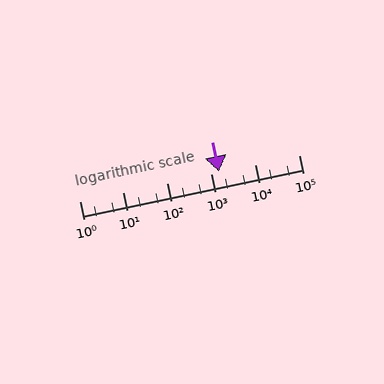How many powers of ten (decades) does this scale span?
The scale spans 5 decades, from 1 to 100000.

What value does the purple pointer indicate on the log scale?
The pointer indicates approximately 1500.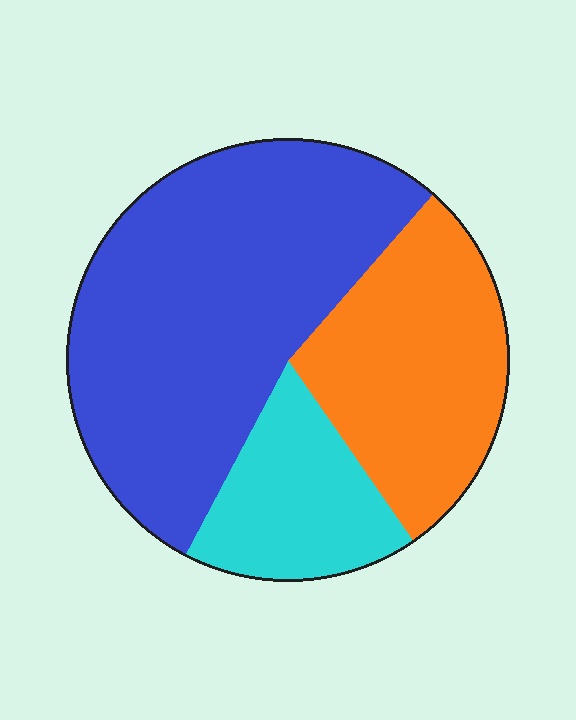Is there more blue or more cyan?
Blue.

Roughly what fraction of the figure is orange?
Orange takes up about one quarter (1/4) of the figure.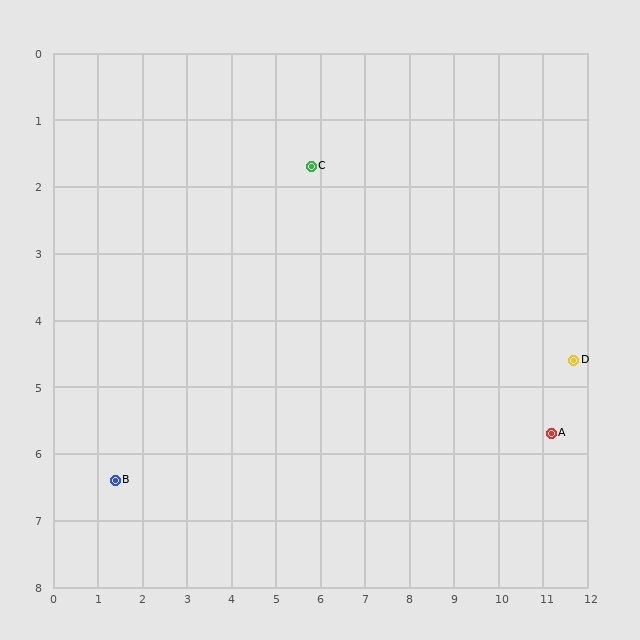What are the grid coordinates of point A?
Point A is at approximately (11.2, 5.7).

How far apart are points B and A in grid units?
Points B and A are about 9.8 grid units apart.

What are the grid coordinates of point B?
Point B is at approximately (1.4, 6.4).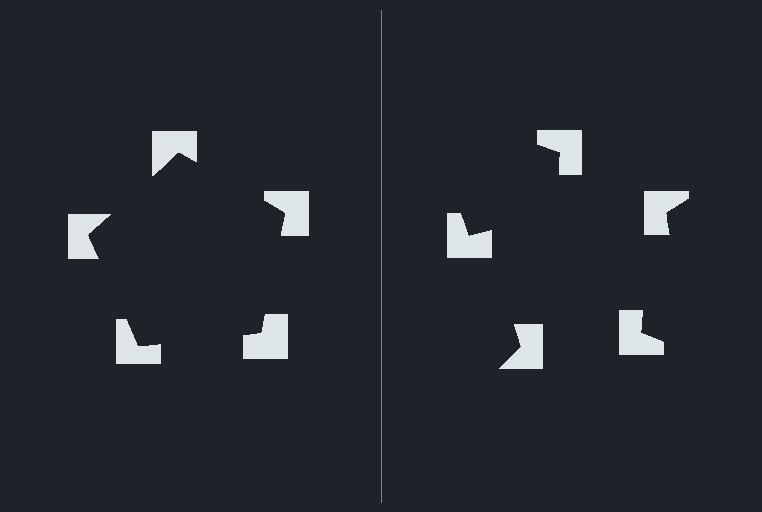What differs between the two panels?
The notched squares are positioned identically on both sides; only the wedge orientations differ. On the left they align to a pentagon; on the right they are misaligned.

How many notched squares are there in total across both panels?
10 — 5 on each side.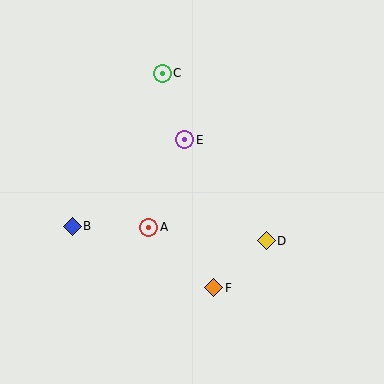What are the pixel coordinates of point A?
Point A is at (149, 227).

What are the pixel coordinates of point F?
Point F is at (214, 288).